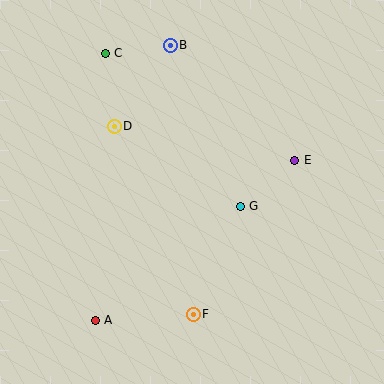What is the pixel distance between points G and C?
The distance between G and C is 204 pixels.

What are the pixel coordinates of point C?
Point C is at (105, 53).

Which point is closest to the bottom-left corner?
Point A is closest to the bottom-left corner.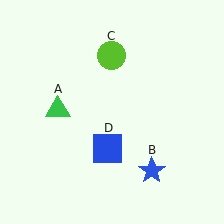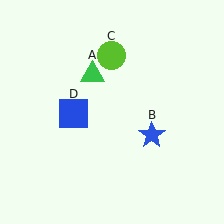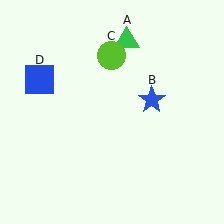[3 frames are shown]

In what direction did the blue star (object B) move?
The blue star (object B) moved up.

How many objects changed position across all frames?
3 objects changed position: green triangle (object A), blue star (object B), blue square (object D).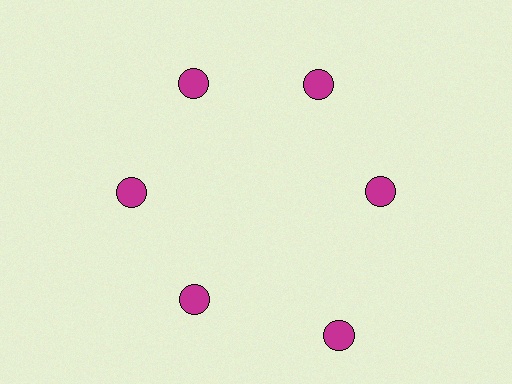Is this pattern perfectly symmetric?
No. The 6 magenta circles are arranged in a ring, but one element near the 5 o'clock position is pushed outward from the center, breaking the 6-fold rotational symmetry.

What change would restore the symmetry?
The symmetry would be restored by moving it inward, back onto the ring so that all 6 circles sit at equal angles and equal distance from the center.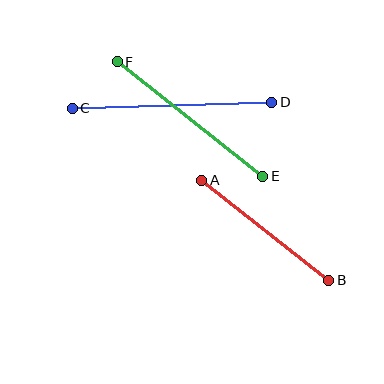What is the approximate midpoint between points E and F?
The midpoint is at approximately (190, 119) pixels.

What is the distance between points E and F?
The distance is approximately 185 pixels.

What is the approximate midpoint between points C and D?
The midpoint is at approximately (172, 105) pixels.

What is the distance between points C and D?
The distance is approximately 200 pixels.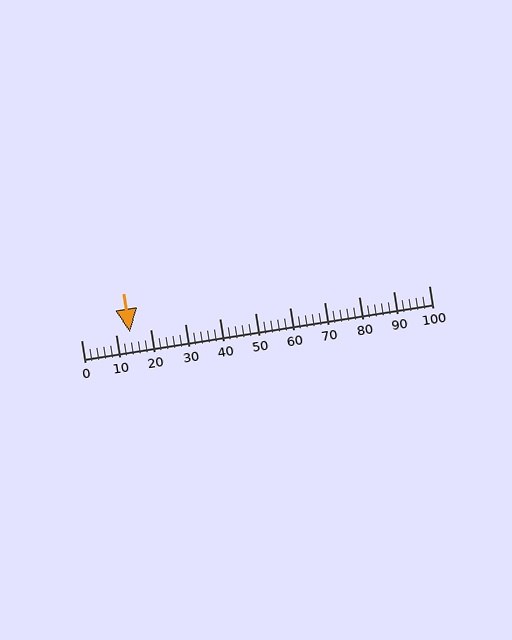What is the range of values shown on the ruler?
The ruler shows values from 0 to 100.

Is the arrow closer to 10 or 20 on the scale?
The arrow is closer to 10.